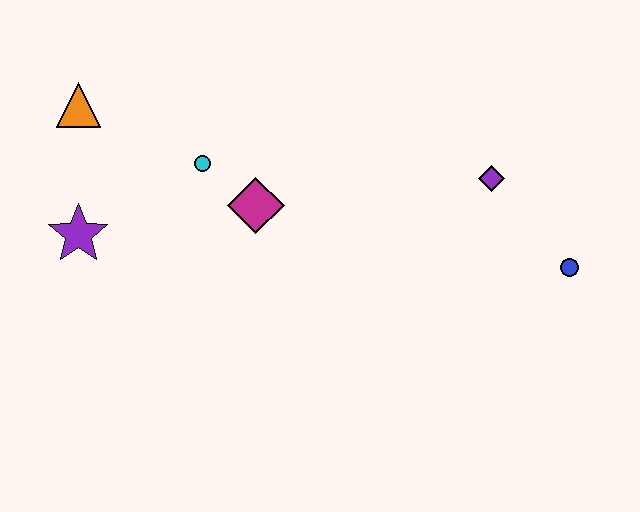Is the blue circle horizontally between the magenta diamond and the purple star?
No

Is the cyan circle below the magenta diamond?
No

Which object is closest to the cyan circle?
The magenta diamond is closest to the cyan circle.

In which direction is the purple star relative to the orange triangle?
The purple star is below the orange triangle.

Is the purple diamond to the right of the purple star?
Yes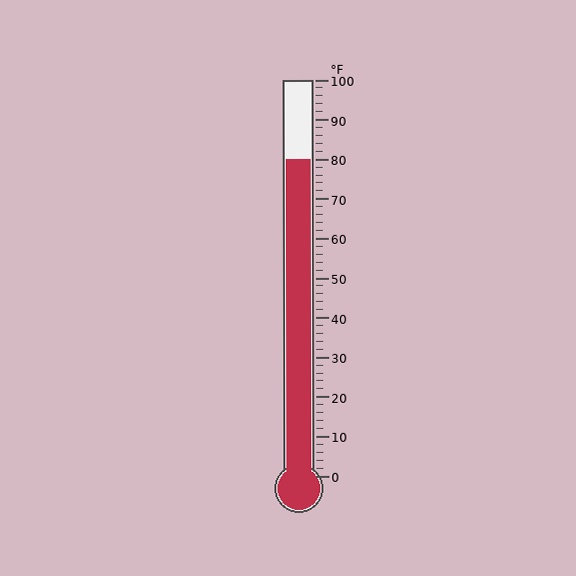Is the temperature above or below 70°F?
The temperature is above 70°F.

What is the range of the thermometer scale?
The thermometer scale ranges from 0°F to 100°F.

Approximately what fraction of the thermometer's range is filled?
The thermometer is filled to approximately 80% of its range.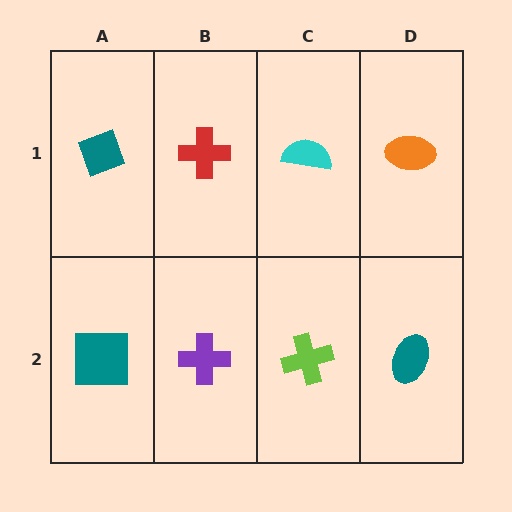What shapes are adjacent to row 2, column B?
A red cross (row 1, column B), a teal square (row 2, column A), a lime cross (row 2, column C).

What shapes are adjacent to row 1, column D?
A teal ellipse (row 2, column D), a cyan semicircle (row 1, column C).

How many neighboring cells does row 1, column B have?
3.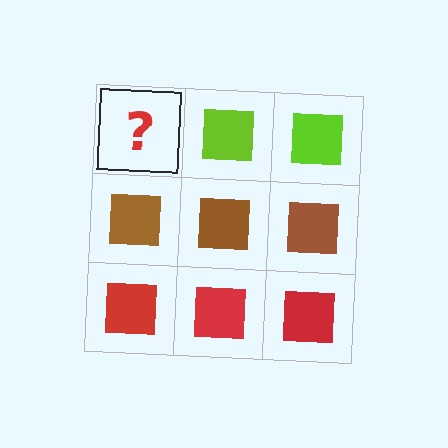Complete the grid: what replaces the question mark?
The question mark should be replaced with a lime square.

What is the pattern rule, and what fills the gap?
The rule is that each row has a consistent color. The gap should be filled with a lime square.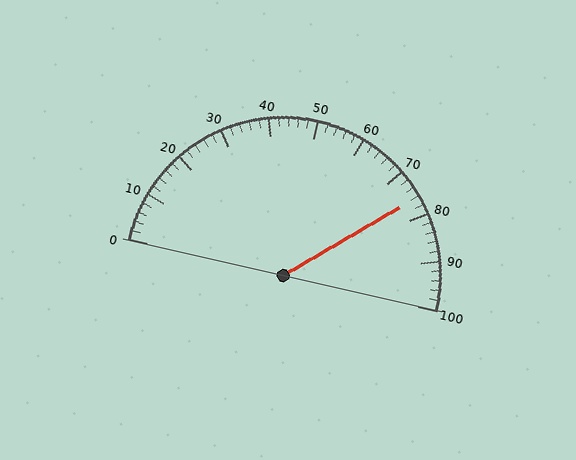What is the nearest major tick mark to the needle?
The nearest major tick mark is 80.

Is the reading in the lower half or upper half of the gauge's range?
The reading is in the upper half of the range (0 to 100).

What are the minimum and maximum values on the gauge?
The gauge ranges from 0 to 100.